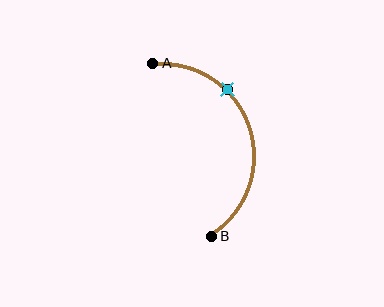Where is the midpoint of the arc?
The arc midpoint is the point on the curve farthest from the straight line joining A and B. It sits to the right of that line.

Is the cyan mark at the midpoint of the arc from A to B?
No. The cyan mark lies on the arc but is closer to endpoint A. The arc midpoint would be at the point on the curve equidistant along the arc from both A and B.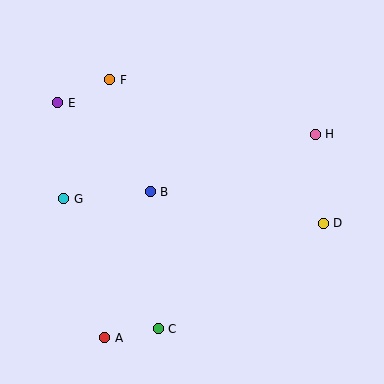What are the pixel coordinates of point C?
Point C is at (158, 329).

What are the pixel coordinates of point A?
Point A is at (105, 338).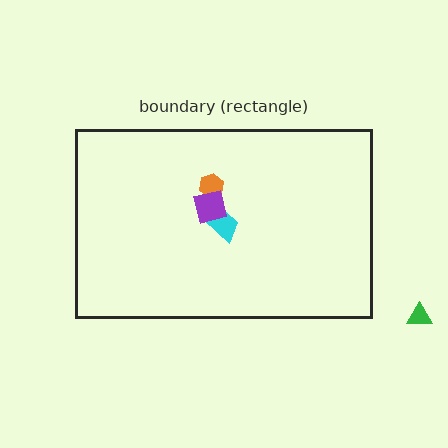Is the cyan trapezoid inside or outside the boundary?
Inside.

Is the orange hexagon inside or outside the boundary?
Inside.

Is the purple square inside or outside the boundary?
Inside.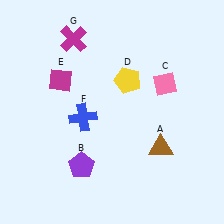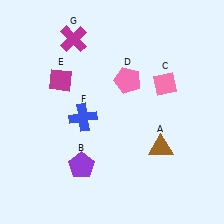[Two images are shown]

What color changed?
The pentagon (D) changed from yellow in Image 1 to pink in Image 2.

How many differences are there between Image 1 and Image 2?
There is 1 difference between the two images.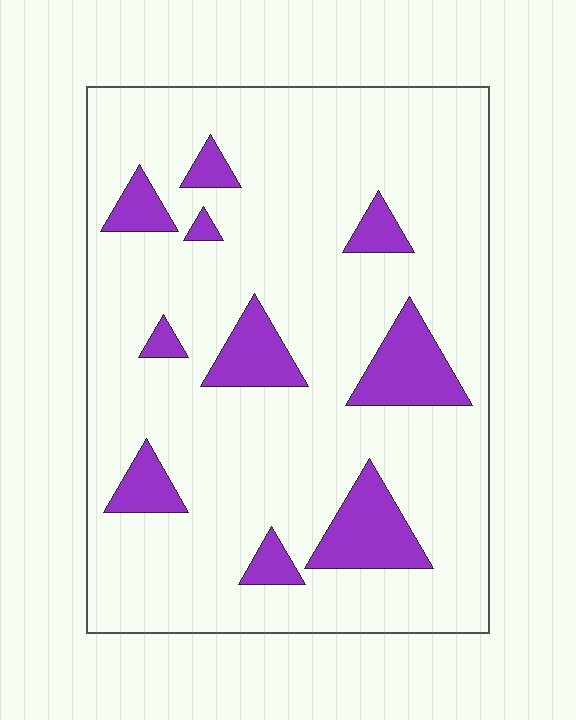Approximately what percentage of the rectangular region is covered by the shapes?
Approximately 15%.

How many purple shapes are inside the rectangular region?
10.